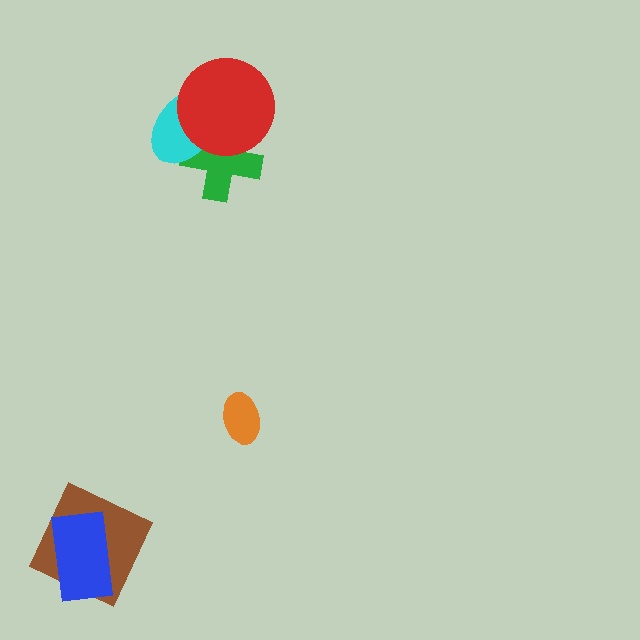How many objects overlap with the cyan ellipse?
2 objects overlap with the cyan ellipse.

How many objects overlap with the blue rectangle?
1 object overlaps with the blue rectangle.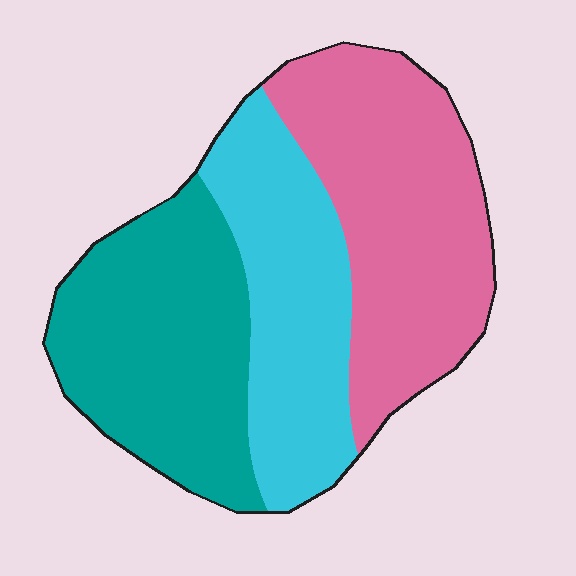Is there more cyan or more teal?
Teal.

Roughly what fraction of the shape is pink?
Pink takes up between a quarter and a half of the shape.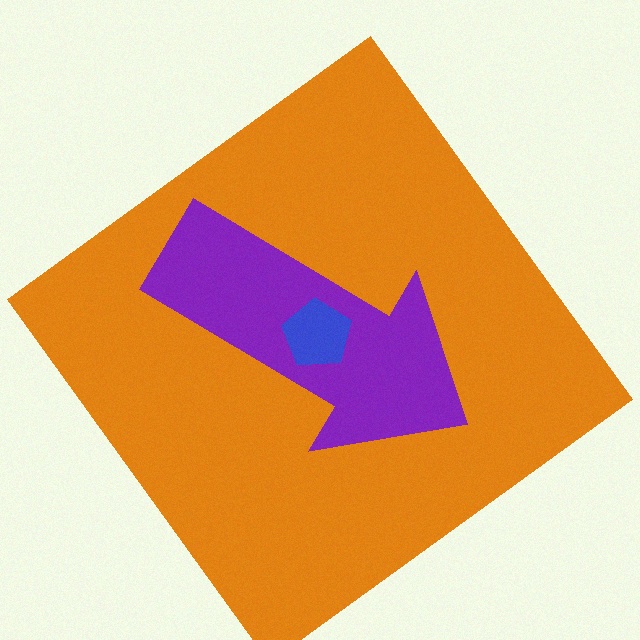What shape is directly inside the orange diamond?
The purple arrow.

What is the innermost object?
The blue pentagon.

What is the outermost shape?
The orange diamond.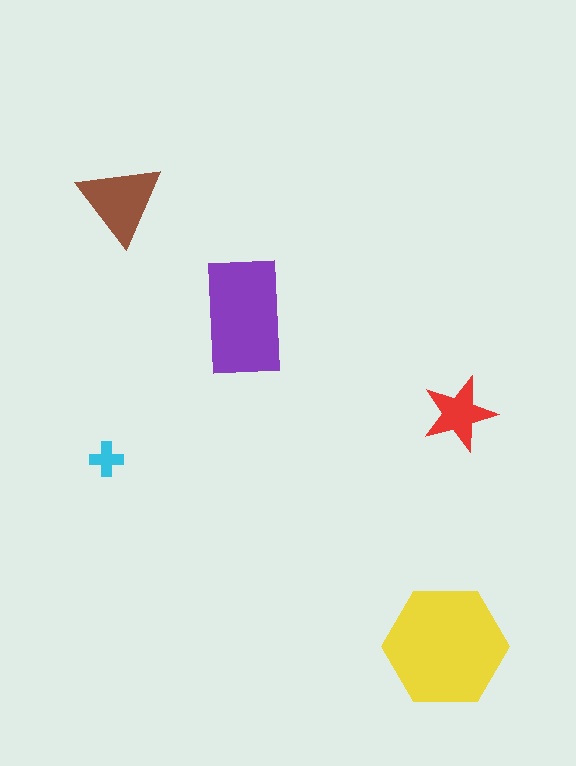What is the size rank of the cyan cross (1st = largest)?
5th.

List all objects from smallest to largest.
The cyan cross, the red star, the brown triangle, the purple rectangle, the yellow hexagon.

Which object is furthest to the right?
The red star is rightmost.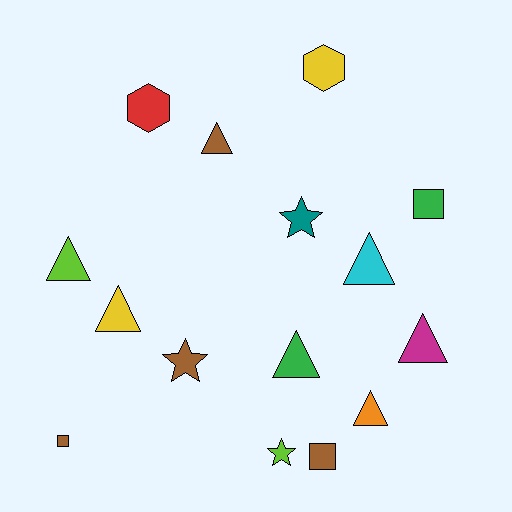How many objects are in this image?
There are 15 objects.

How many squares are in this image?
There are 3 squares.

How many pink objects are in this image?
There are no pink objects.